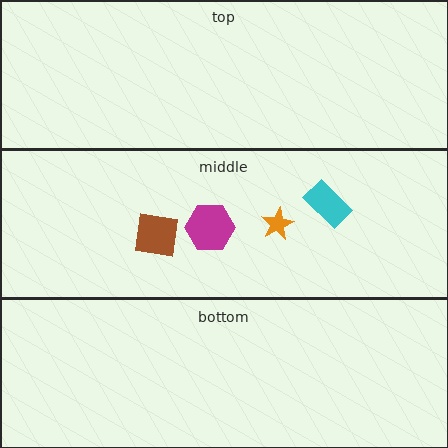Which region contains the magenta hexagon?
The middle region.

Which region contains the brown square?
The middle region.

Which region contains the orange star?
The middle region.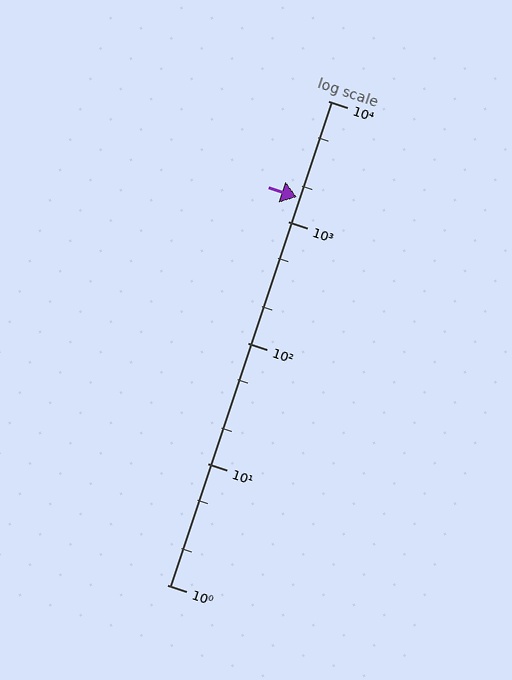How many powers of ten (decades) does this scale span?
The scale spans 4 decades, from 1 to 10000.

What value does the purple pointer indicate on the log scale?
The pointer indicates approximately 1600.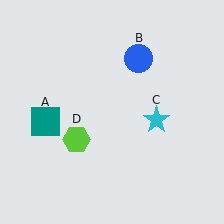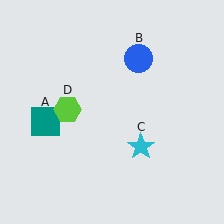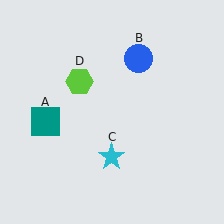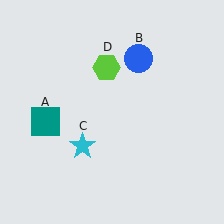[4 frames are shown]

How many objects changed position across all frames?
2 objects changed position: cyan star (object C), lime hexagon (object D).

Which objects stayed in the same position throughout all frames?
Teal square (object A) and blue circle (object B) remained stationary.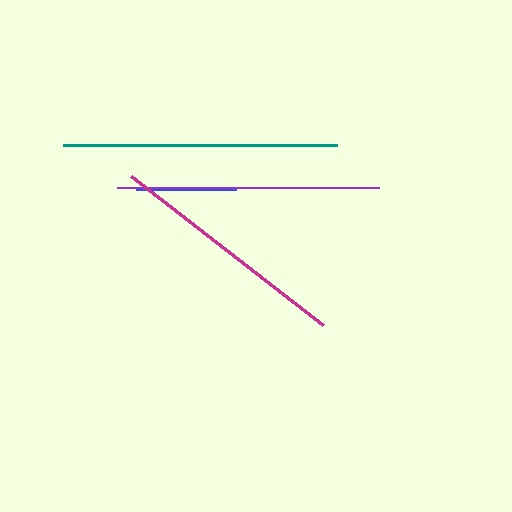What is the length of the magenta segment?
The magenta segment is approximately 244 pixels long.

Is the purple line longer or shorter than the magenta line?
The purple line is longer than the magenta line.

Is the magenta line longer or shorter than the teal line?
The teal line is longer than the magenta line.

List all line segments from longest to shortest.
From longest to shortest: teal, purple, magenta, blue.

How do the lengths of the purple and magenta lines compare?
The purple and magenta lines are approximately the same length.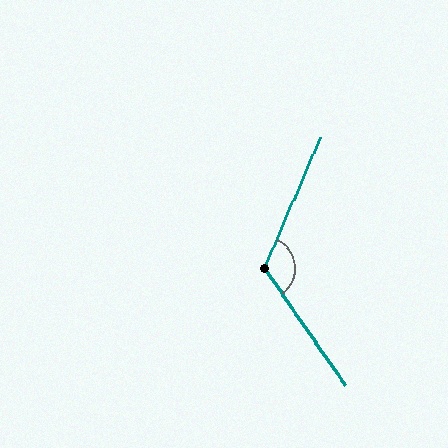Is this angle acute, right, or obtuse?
It is obtuse.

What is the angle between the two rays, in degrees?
Approximately 122 degrees.